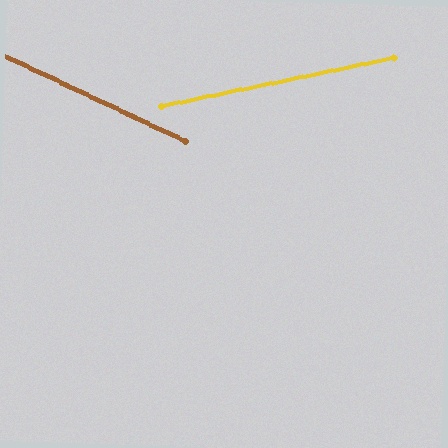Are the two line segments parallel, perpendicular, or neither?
Neither parallel nor perpendicular — they differ by about 37°.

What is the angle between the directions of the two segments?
Approximately 37 degrees.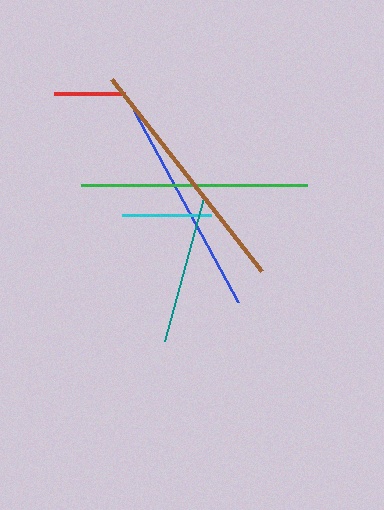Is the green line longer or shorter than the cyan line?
The green line is longer than the cyan line.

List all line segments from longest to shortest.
From longest to shortest: brown, green, blue, teal, cyan, red.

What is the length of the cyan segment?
The cyan segment is approximately 89 pixels long.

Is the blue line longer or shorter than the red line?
The blue line is longer than the red line.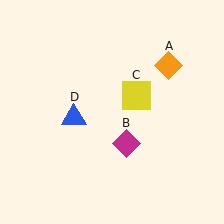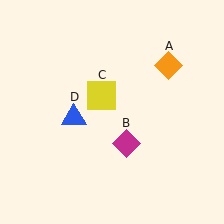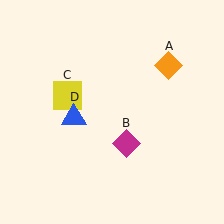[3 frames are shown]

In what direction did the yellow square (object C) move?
The yellow square (object C) moved left.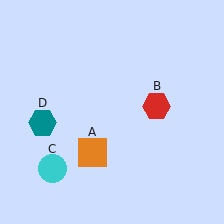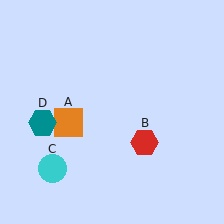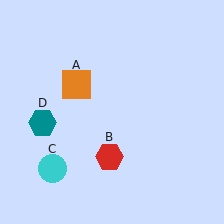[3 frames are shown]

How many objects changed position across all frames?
2 objects changed position: orange square (object A), red hexagon (object B).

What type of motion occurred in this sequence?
The orange square (object A), red hexagon (object B) rotated clockwise around the center of the scene.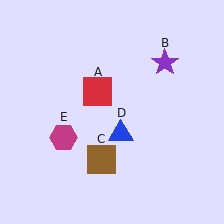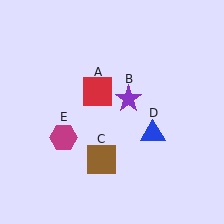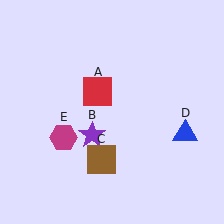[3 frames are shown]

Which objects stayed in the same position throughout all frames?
Red square (object A) and brown square (object C) and magenta hexagon (object E) remained stationary.